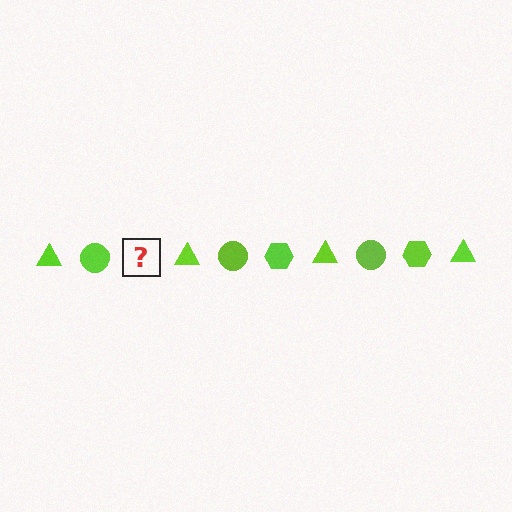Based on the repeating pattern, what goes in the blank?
The blank should be a lime hexagon.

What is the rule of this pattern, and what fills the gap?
The rule is that the pattern cycles through triangle, circle, hexagon shapes in lime. The gap should be filled with a lime hexagon.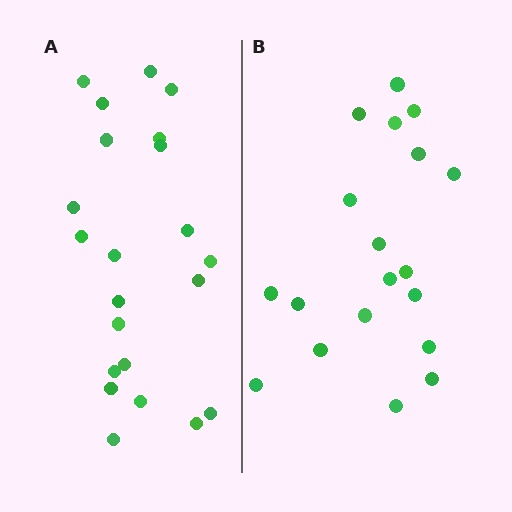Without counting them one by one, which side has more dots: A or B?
Region A (the left region) has more dots.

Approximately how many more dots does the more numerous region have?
Region A has just a few more — roughly 2 or 3 more dots than region B.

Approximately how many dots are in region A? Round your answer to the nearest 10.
About 20 dots. (The exact count is 22, which rounds to 20.)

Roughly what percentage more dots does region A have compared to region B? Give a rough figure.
About 15% more.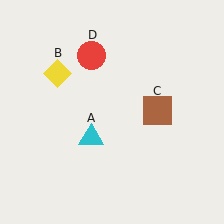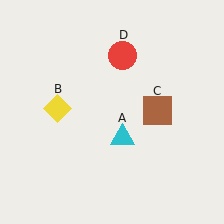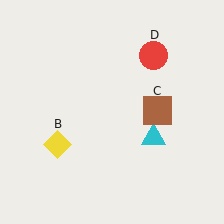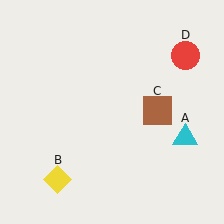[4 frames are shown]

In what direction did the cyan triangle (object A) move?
The cyan triangle (object A) moved right.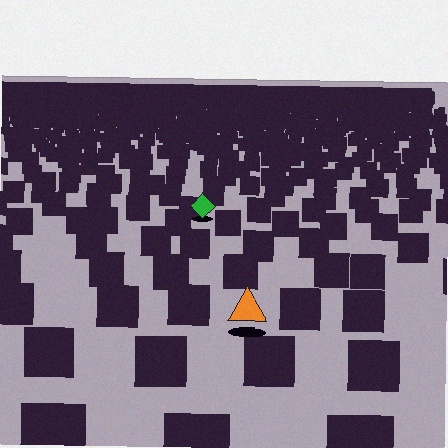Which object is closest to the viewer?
The orange triangle is closest. The texture marks near it are larger and more spread out.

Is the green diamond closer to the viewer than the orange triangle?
No. The orange triangle is closer — you can tell from the texture gradient: the ground texture is coarser near it.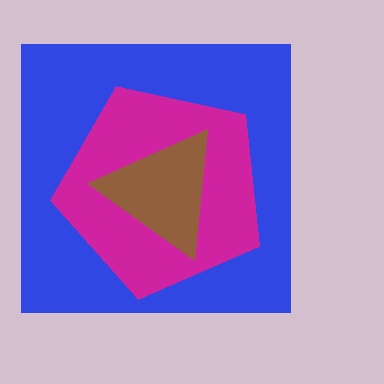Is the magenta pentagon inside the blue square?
Yes.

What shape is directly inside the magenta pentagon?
The brown triangle.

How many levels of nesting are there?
3.